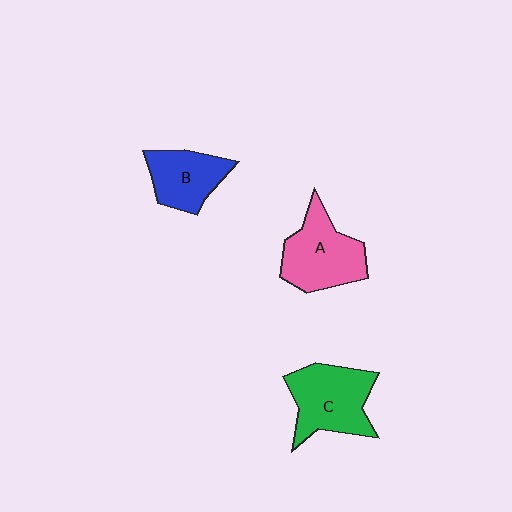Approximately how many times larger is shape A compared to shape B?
Approximately 1.3 times.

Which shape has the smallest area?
Shape B (blue).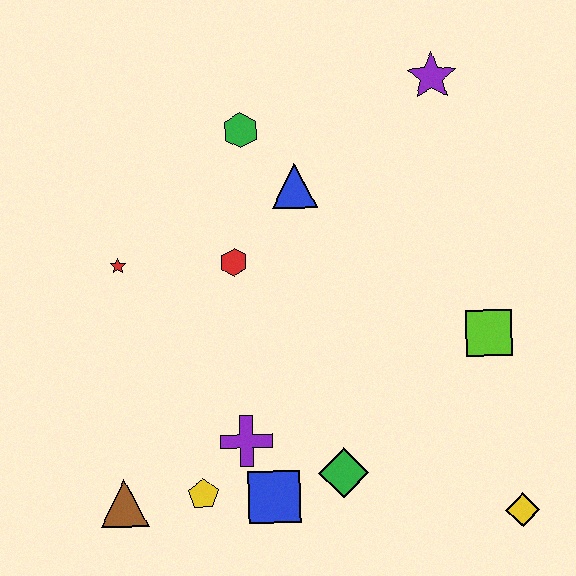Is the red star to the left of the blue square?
Yes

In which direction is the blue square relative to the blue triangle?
The blue square is below the blue triangle.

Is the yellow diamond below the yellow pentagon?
Yes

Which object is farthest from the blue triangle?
The yellow diamond is farthest from the blue triangle.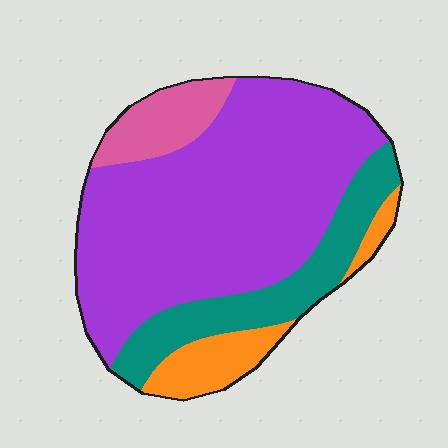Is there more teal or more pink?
Teal.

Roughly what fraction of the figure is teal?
Teal covers 18% of the figure.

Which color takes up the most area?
Purple, at roughly 65%.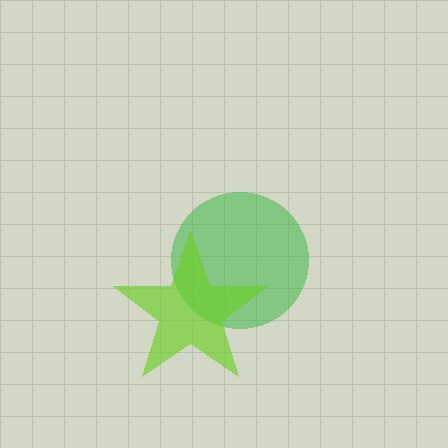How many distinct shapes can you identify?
There are 2 distinct shapes: a green circle, a lime star.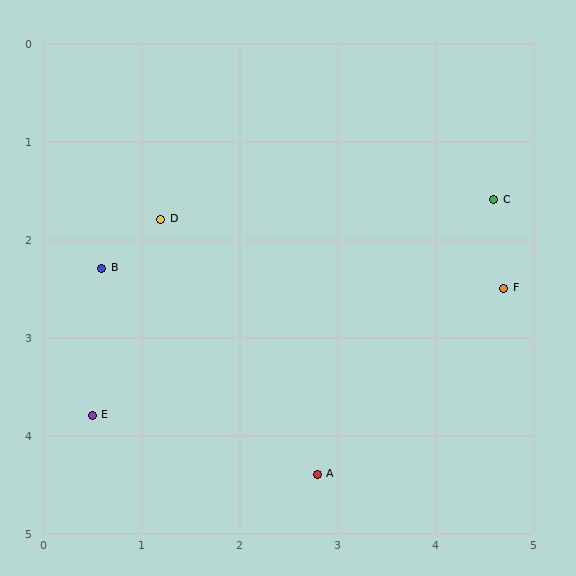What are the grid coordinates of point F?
Point F is at approximately (4.7, 2.5).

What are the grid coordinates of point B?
Point B is at approximately (0.6, 2.3).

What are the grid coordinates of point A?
Point A is at approximately (2.8, 4.4).